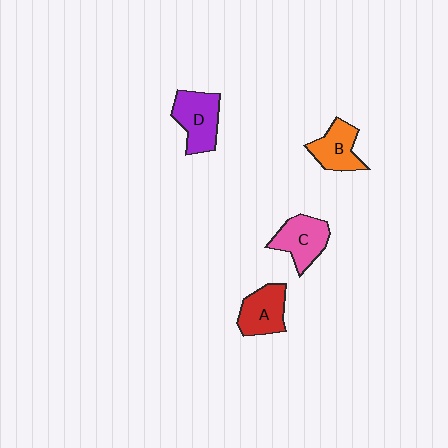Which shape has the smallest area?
Shape B (orange).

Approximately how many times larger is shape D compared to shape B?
Approximately 1.2 times.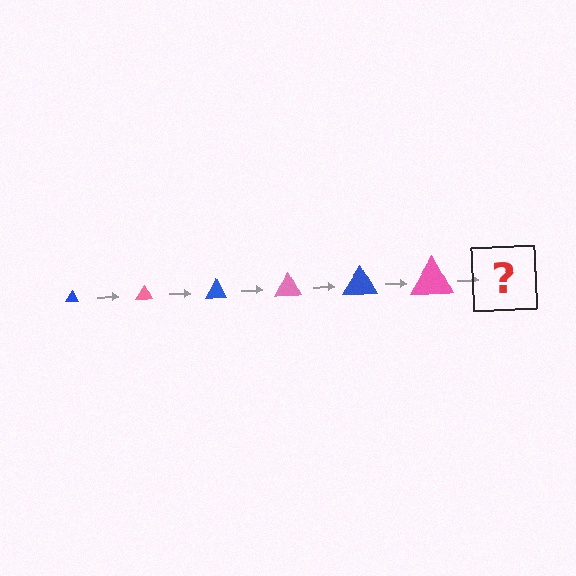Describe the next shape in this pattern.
It should be a blue triangle, larger than the previous one.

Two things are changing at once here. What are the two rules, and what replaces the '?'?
The two rules are that the triangle grows larger each step and the color cycles through blue and pink. The '?' should be a blue triangle, larger than the previous one.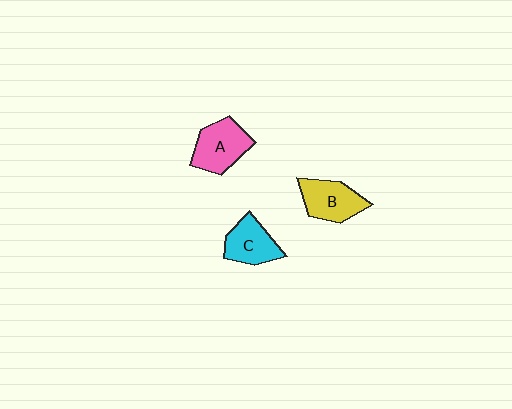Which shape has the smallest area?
Shape C (cyan).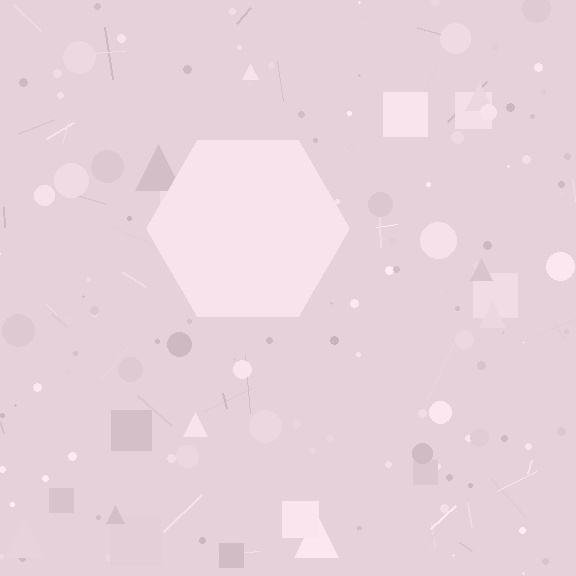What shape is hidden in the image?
A hexagon is hidden in the image.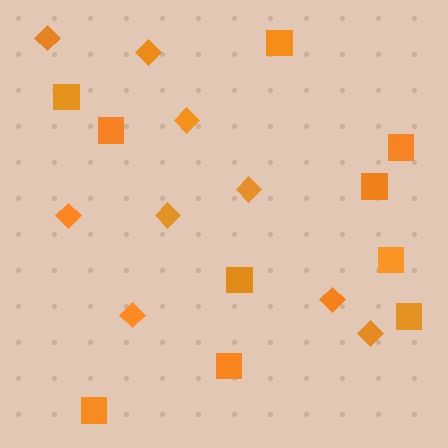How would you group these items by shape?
There are 2 groups: one group of squares (10) and one group of diamonds (9).